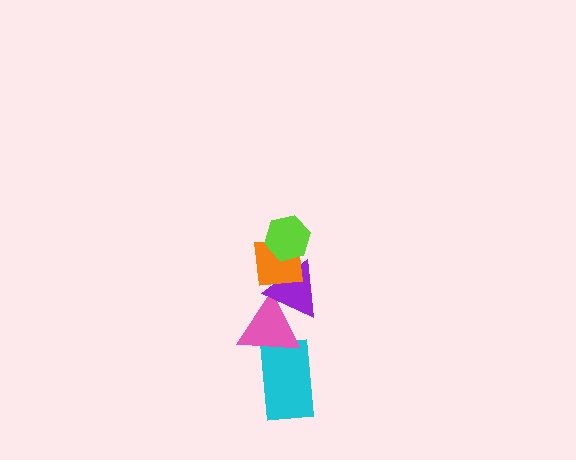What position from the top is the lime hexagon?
The lime hexagon is 1st from the top.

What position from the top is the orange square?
The orange square is 2nd from the top.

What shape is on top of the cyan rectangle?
The pink triangle is on top of the cyan rectangle.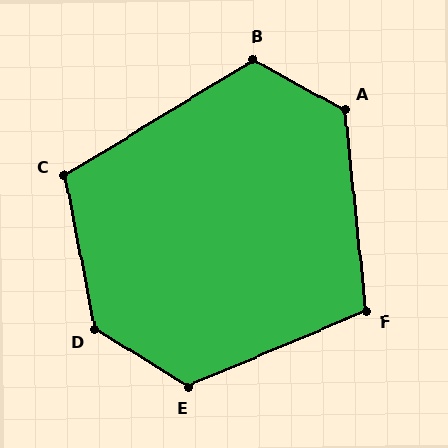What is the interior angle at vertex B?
Approximately 120 degrees (obtuse).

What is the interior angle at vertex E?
Approximately 125 degrees (obtuse).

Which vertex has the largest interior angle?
D, at approximately 133 degrees.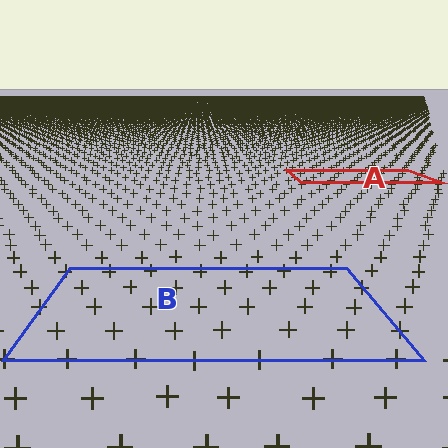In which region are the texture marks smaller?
The texture marks are smaller in region A, because it is farther away.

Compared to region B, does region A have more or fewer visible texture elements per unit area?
Region A has more texture elements per unit area — they are packed more densely because it is farther away.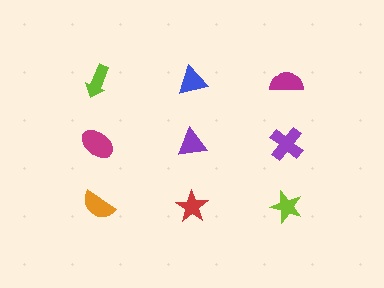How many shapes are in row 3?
3 shapes.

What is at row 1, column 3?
A magenta semicircle.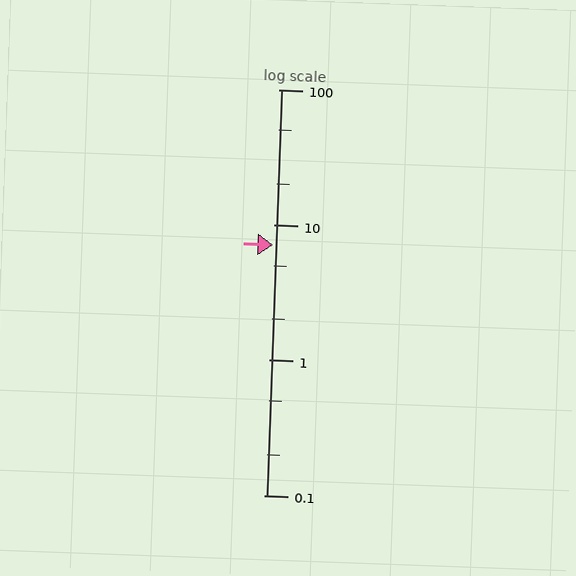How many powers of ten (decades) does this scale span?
The scale spans 3 decades, from 0.1 to 100.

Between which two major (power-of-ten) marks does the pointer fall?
The pointer is between 1 and 10.